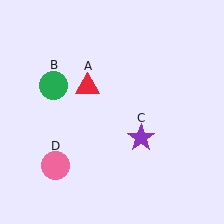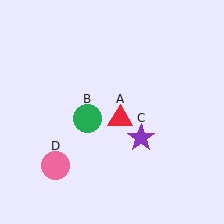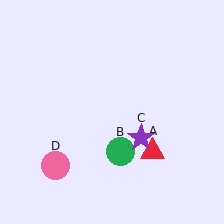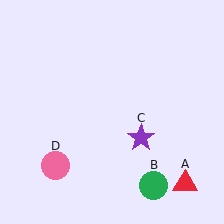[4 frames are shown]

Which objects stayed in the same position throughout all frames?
Purple star (object C) and pink circle (object D) remained stationary.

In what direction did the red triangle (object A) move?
The red triangle (object A) moved down and to the right.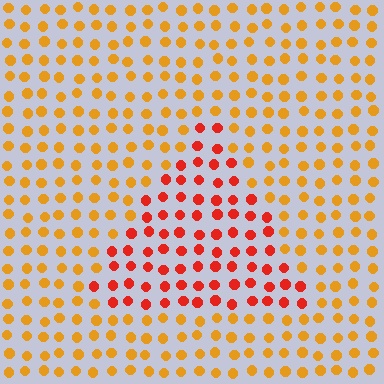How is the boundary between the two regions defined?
The boundary is defined purely by a slight shift in hue (about 36 degrees). Spacing, size, and orientation are identical on both sides.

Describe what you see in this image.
The image is filled with small orange elements in a uniform arrangement. A triangle-shaped region is visible where the elements are tinted to a slightly different hue, forming a subtle color boundary.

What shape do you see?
I see a triangle.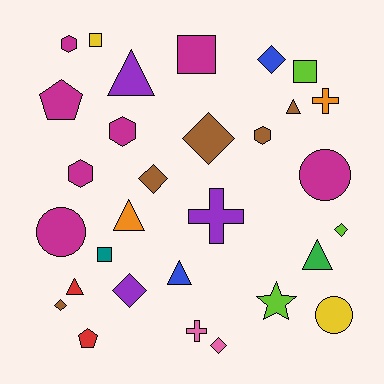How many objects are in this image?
There are 30 objects.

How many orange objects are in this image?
There are 2 orange objects.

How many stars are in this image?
There is 1 star.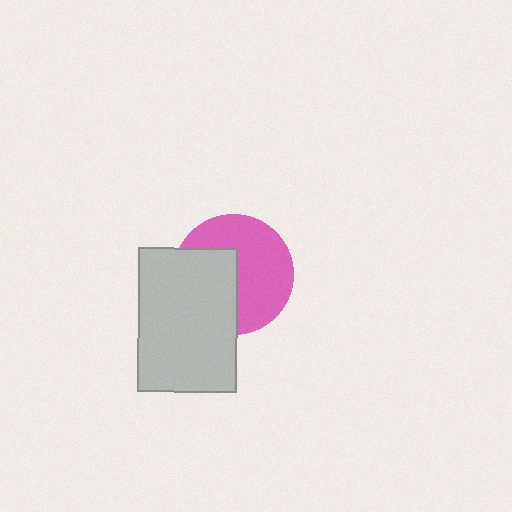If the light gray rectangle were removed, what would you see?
You would see the complete pink circle.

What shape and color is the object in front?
The object in front is a light gray rectangle.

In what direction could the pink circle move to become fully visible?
The pink circle could move right. That would shift it out from behind the light gray rectangle entirely.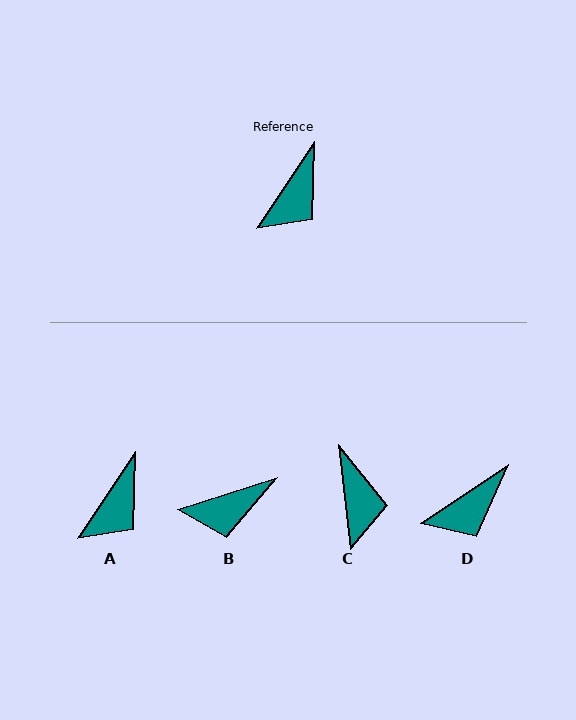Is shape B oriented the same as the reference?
No, it is off by about 39 degrees.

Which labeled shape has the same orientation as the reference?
A.